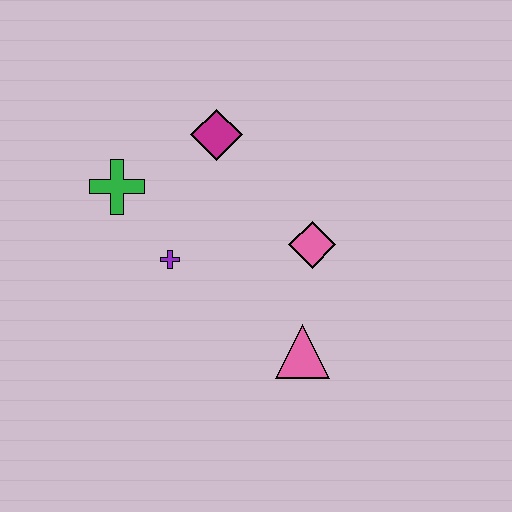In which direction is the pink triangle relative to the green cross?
The pink triangle is to the right of the green cross.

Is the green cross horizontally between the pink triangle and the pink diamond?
No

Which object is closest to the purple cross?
The green cross is closest to the purple cross.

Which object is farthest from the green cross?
The pink triangle is farthest from the green cross.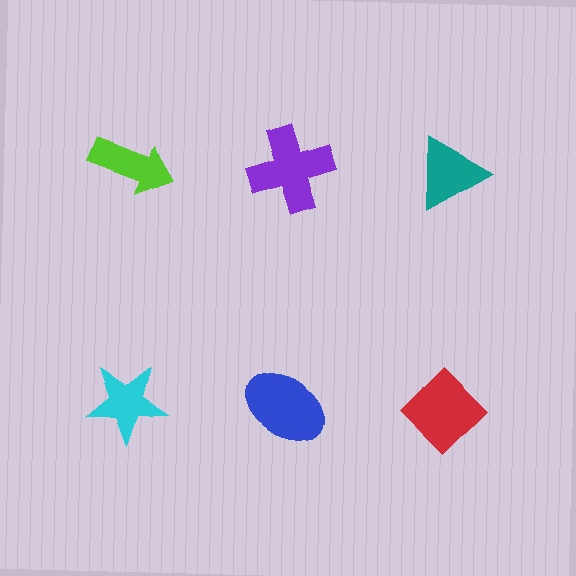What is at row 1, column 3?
A teal triangle.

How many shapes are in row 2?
3 shapes.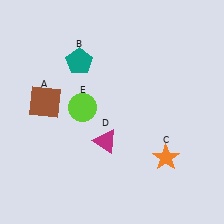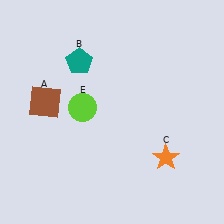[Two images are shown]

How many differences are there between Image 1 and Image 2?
There is 1 difference between the two images.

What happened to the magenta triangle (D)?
The magenta triangle (D) was removed in Image 2. It was in the bottom-left area of Image 1.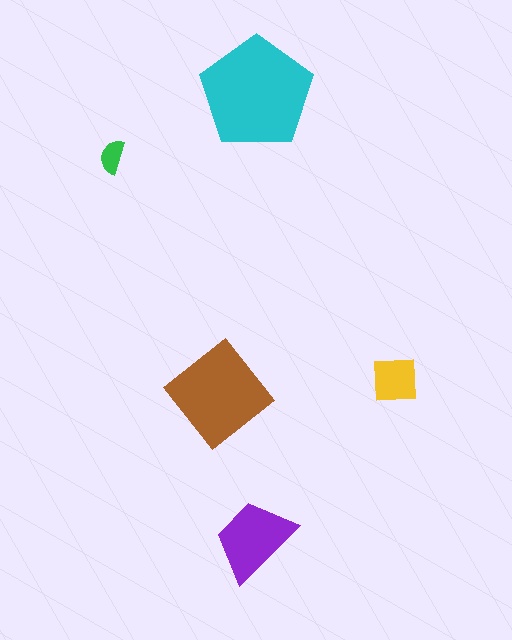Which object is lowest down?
The purple trapezoid is bottommost.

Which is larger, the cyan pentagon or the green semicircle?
The cyan pentagon.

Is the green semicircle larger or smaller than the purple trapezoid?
Smaller.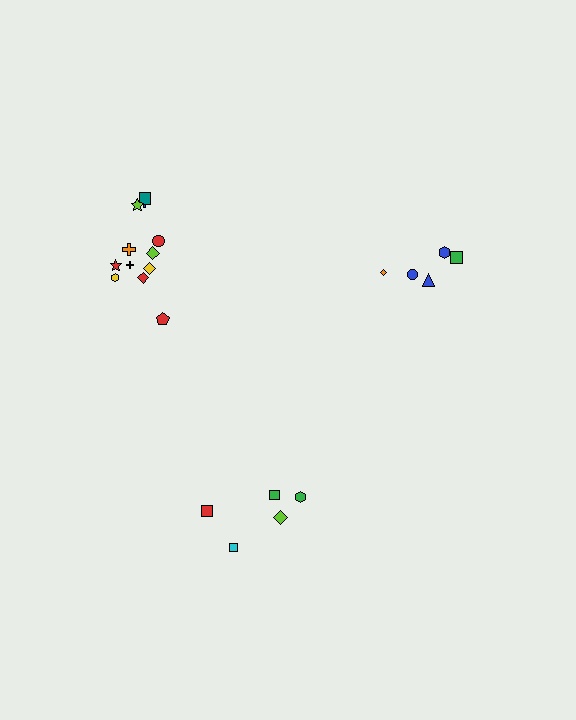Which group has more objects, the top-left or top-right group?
The top-left group.